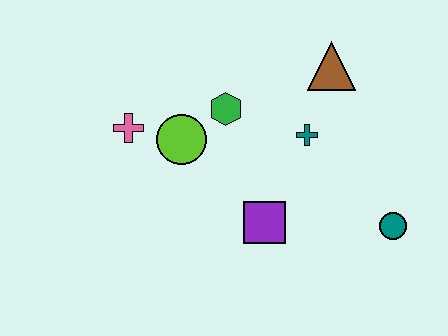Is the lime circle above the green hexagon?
No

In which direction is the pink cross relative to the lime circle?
The pink cross is to the left of the lime circle.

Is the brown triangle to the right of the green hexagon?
Yes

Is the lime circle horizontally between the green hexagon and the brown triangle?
No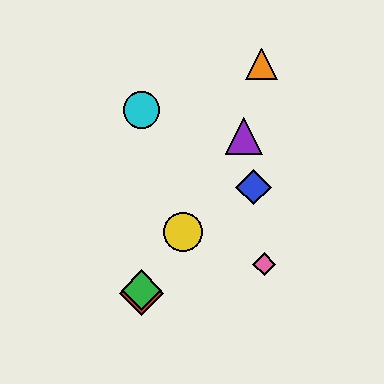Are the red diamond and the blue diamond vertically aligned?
No, the red diamond is at x≈142 and the blue diamond is at x≈253.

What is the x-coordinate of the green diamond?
The green diamond is at x≈142.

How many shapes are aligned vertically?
3 shapes (the red diamond, the green diamond, the cyan circle) are aligned vertically.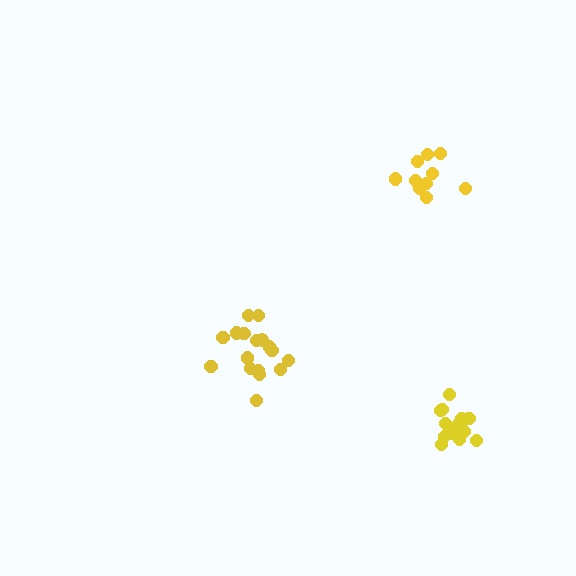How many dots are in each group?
Group 1: 17 dots, Group 2: 16 dots, Group 3: 11 dots (44 total).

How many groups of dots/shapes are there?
There are 3 groups.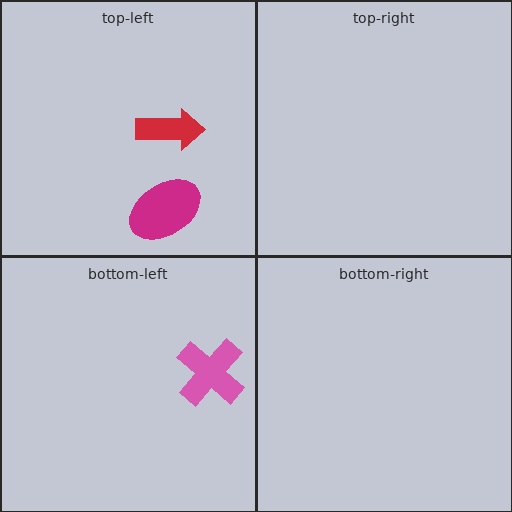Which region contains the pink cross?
The bottom-left region.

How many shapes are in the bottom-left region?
1.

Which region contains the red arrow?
The top-left region.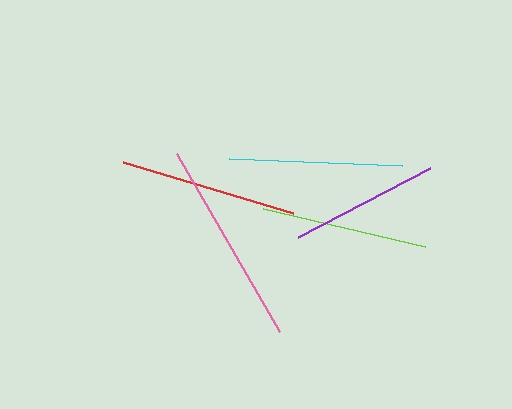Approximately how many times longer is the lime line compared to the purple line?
The lime line is approximately 1.1 times the length of the purple line.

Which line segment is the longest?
The pink line is the longest at approximately 206 pixels.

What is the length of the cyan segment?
The cyan segment is approximately 173 pixels long.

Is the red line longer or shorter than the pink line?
The pink line is longer than the red line.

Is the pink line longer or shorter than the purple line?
The pink line is longer than the purple line.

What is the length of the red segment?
The red segment is approximately 178 pixels long.